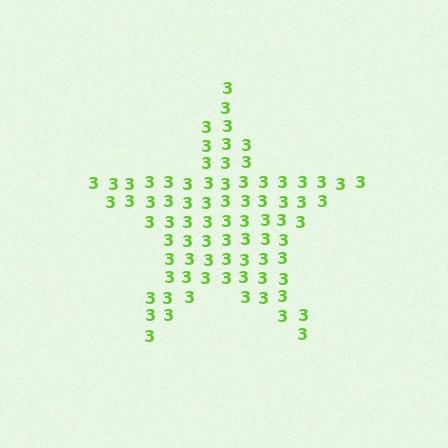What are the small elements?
The small elements are digit 3's.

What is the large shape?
The large shape is a star.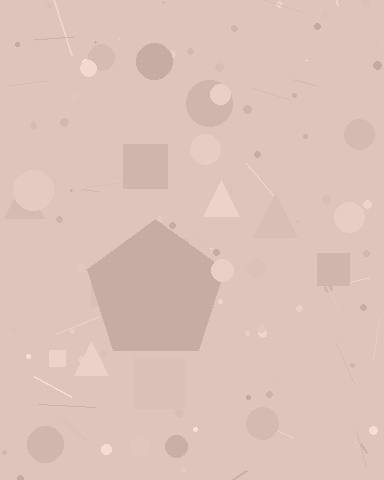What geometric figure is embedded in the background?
A pentagon is embedded in the background.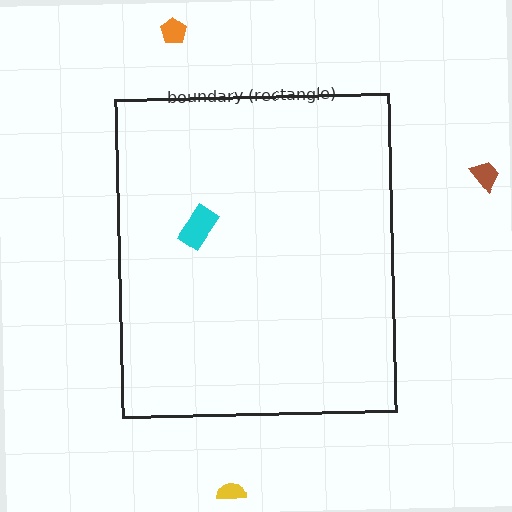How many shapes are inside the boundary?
1 inside, 3 outside.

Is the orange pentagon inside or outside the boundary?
Outside.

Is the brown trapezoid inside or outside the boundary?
Outside.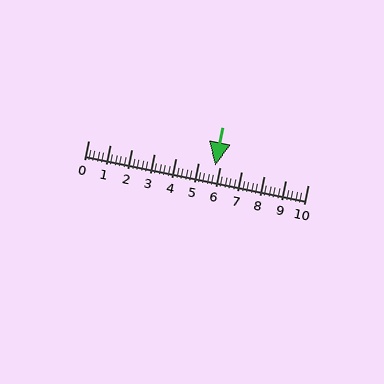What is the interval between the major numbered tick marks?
The major tick marks are spaced 1 units apart.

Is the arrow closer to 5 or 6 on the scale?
The arrow is closer to 6.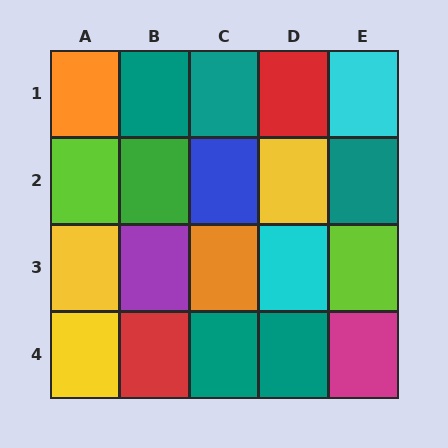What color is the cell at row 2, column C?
Blue.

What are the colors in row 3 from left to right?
Yellow, purple, orange, cyan, lime.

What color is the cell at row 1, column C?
Teal.